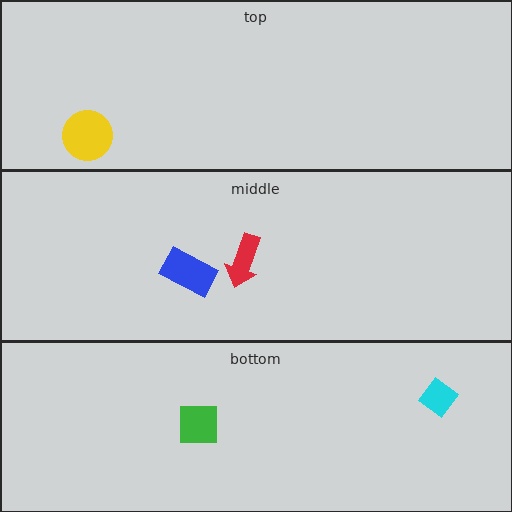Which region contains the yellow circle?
The top region.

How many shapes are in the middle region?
2.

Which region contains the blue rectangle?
The middle region.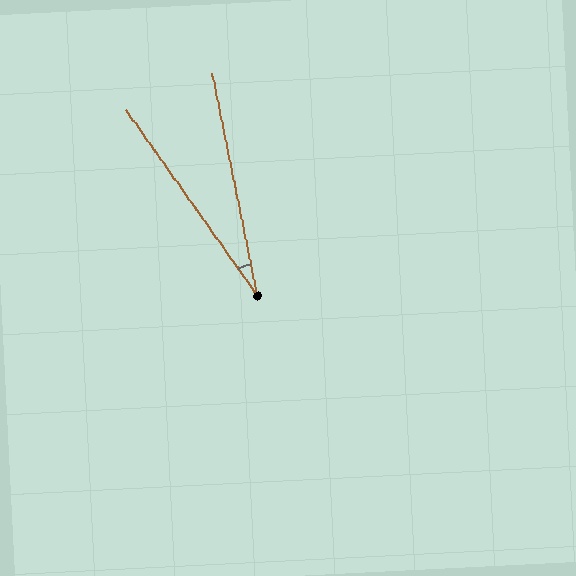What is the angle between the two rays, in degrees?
Approximately 24 degrees.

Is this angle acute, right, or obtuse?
It is acute.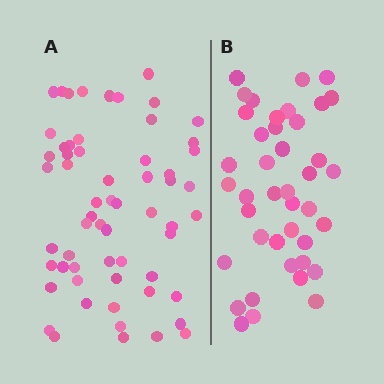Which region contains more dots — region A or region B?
Region A (the left region) has more dots.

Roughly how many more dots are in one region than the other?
Region A has approximately 20 more dots than region B.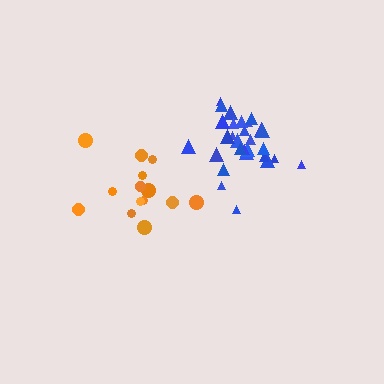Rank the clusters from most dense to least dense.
blue, orange.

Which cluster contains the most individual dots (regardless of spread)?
Blue (29).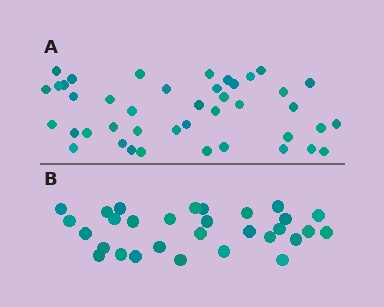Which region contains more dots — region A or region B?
Region A (the top region) has more dots.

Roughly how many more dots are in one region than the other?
Region A has roughly 12 or so more dots than region B.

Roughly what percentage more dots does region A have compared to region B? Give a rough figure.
About 40% more.